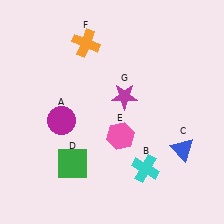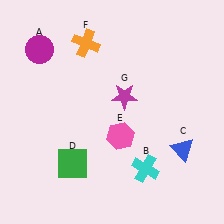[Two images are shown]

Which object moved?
The magenta circle (A) moved up.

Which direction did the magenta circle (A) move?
The magenta circle (A) moved up.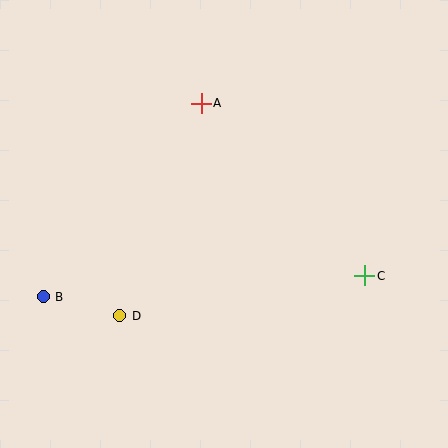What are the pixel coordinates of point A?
Point A is at (201, 103).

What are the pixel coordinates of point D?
Point D is at (120, 316).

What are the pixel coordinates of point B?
Point B is at (43, 297).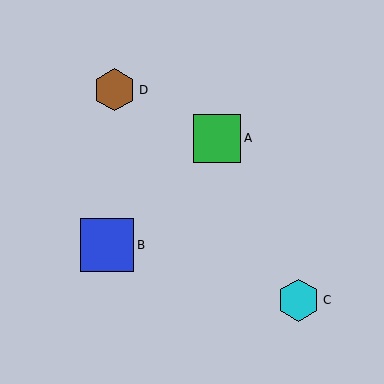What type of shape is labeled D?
Shape D is a brown hexagon.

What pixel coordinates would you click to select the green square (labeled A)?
Click at (217, 138) to select the green square A.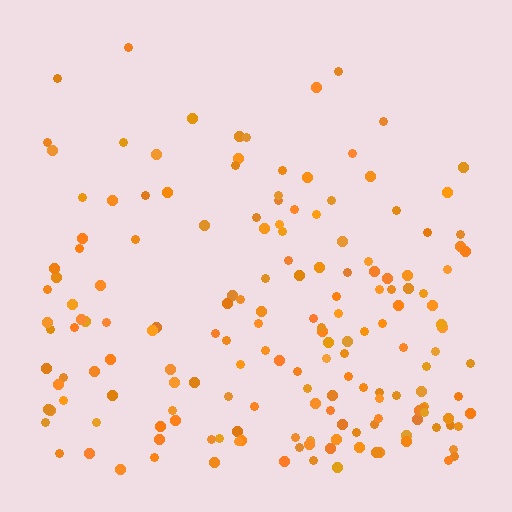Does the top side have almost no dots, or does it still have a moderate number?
Still a moderate number, just noticeably fewer than the bottom.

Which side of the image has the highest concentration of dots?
The bottom.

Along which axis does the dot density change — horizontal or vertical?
Vertical.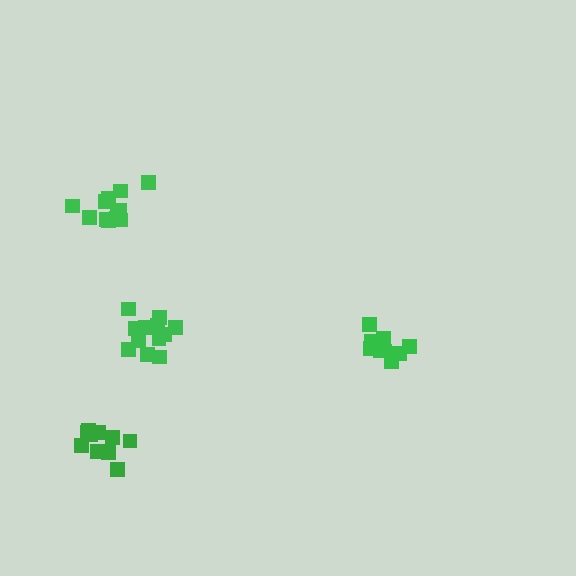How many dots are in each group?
Group 1: 10 dots, Group 2: 12 dots, Group 3: 11 dots, Group 4: 12 dots (45 total).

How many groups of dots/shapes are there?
There are 4 groups.